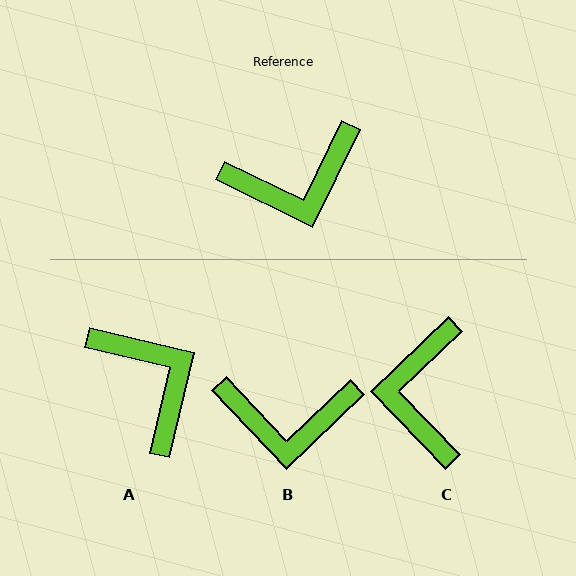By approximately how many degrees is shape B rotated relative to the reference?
Approximately 20 degrees clockwise.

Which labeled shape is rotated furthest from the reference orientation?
C, about 110 degrees away.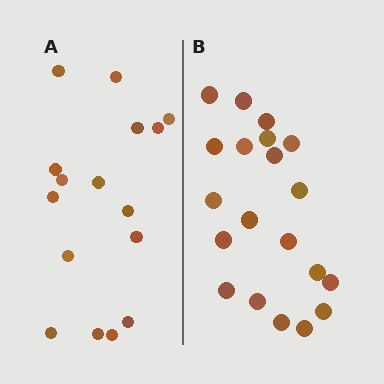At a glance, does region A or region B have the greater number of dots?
Region B (the right region) has more dots.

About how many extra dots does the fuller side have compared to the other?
Region B has about 4 more dots than region A.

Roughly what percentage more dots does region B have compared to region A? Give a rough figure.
About 25% more.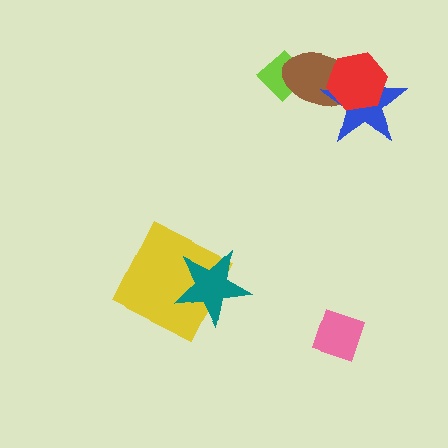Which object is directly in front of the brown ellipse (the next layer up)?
The blue star is directly in front of the brown ellipse.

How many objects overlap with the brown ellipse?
3 objects overlap with the brown ellipse.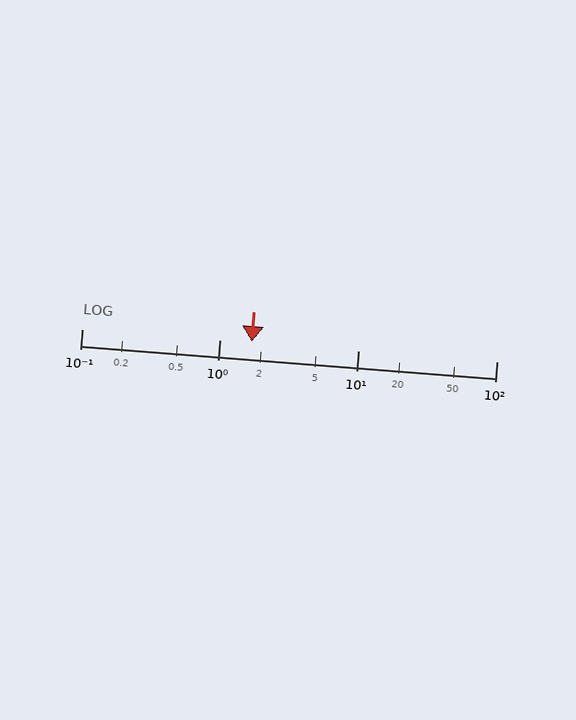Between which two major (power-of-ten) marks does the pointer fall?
The pointer is between 1 and 10.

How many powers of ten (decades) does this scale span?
The scale spans 3 decades, from 0.1 to 100.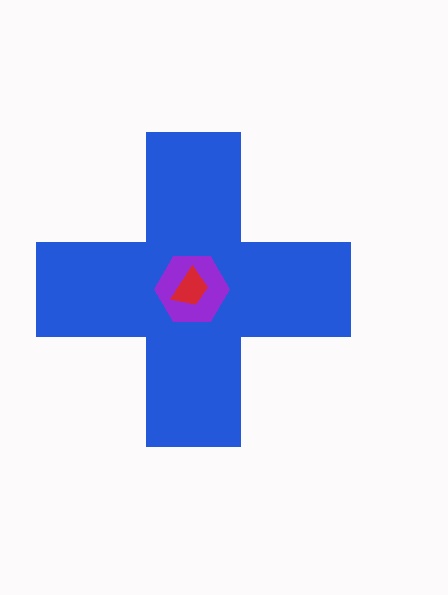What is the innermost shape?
The red trapezoid.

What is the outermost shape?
The blue cross.